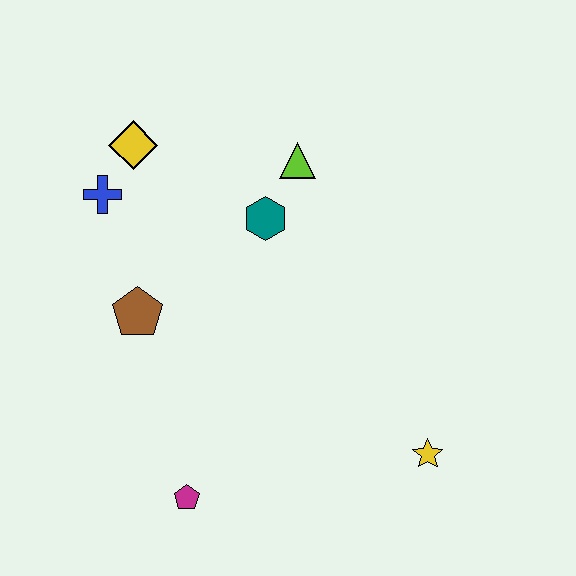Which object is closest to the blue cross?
The yellow diamond is closest to the blue cross.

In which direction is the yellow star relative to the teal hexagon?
The yellow star is below the teal hexagon.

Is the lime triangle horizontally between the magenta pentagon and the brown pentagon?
No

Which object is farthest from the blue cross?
The yellow star is farthest from the blue cross.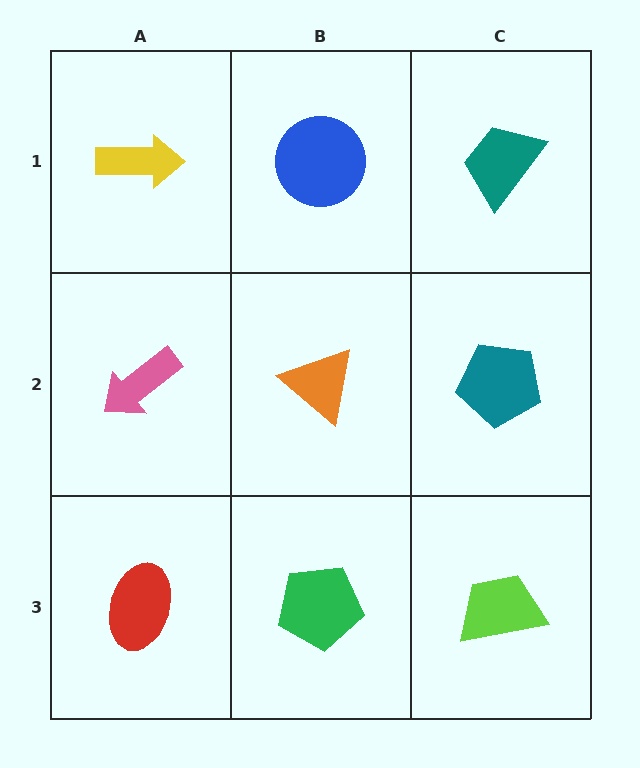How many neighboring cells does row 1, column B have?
3.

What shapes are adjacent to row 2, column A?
A yellow arrow (row 1, column A), a red ellipse (row 3, column A), an orange triangle (row 2, column B).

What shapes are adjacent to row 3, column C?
A teal pentagon (row 2, column C), a green pentagon (row 3, column B).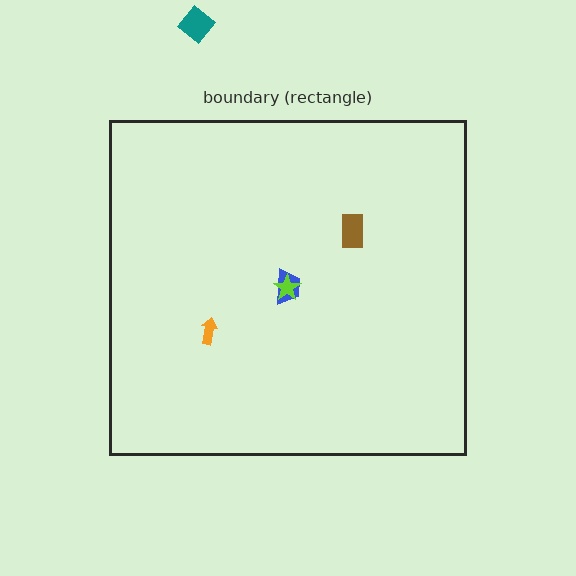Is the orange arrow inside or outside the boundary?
Inside.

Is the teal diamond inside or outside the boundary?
Outside.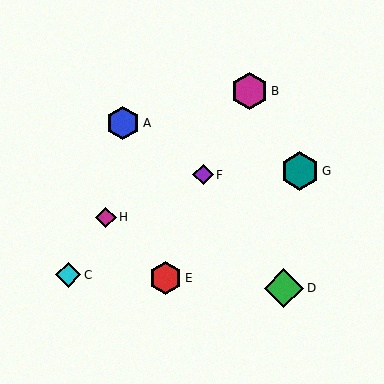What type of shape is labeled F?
Shape F is a purple diamond.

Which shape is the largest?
The green diamond (labeled D) is the largest.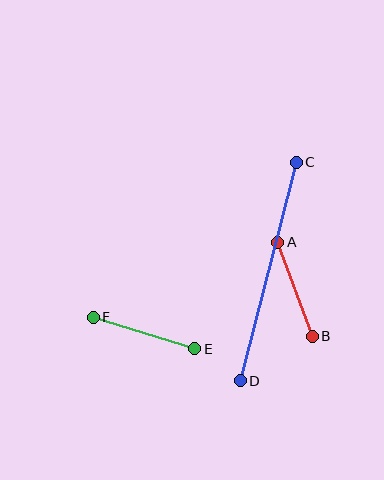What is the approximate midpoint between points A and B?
The midpoint is at approximately (295, 289) pixels.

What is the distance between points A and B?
The distance is approximately 100 pixels.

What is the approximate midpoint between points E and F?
The midpoint is at approximately (144, 333) pixels.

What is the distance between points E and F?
The distance is approximately 106 pixels.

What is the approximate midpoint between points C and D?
The midpoint is at approximately (268, 272) pixels.